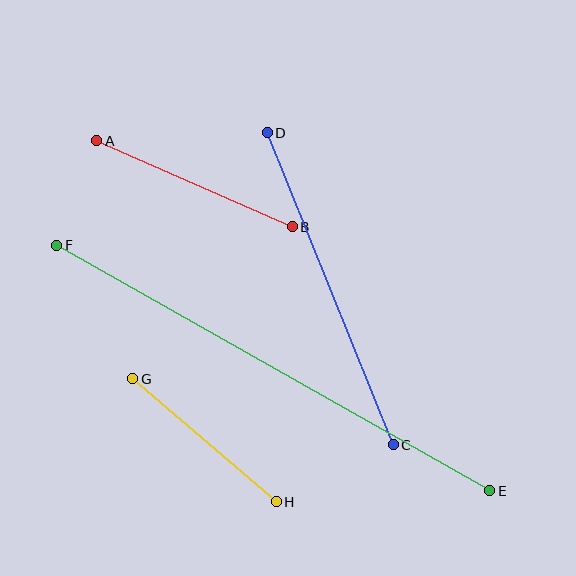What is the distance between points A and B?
The distance is approximately 214 pixels.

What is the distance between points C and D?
The distance is approximately 336 pixels.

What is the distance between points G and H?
The distance is approximately 189 pixels.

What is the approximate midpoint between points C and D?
The midpoint is at approximately (330, 289) pixels.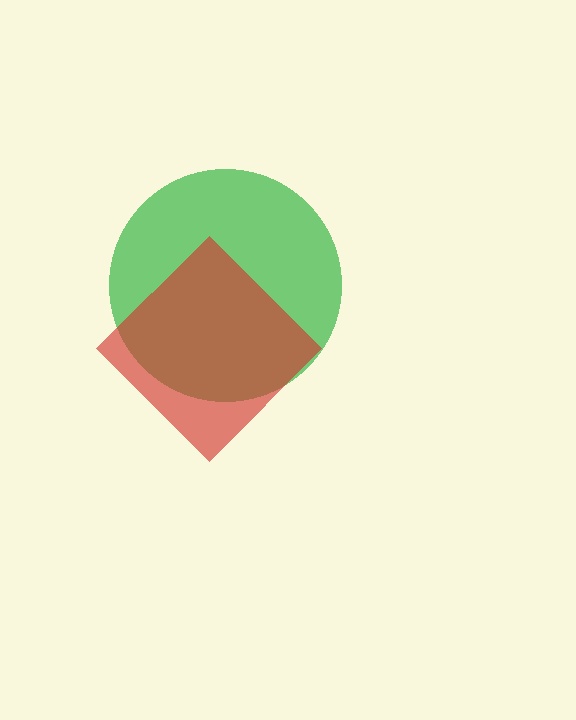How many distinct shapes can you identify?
There are 2 distinct shapes: a green circle, a red diamond.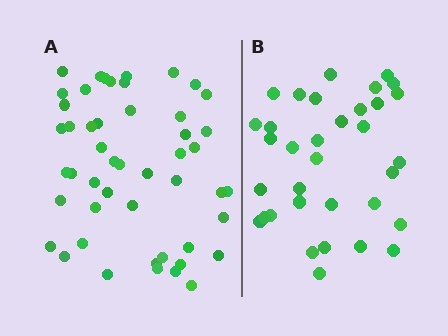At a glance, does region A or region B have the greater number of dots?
Region A (the left region) has more dots.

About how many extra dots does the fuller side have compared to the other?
Region A has approximately 15 more dots than region B.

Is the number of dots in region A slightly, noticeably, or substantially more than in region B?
Region A has noticeably more, but not dramatically so. The ratio is roughly 1.4 to 1.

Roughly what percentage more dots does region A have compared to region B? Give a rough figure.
About 45% more.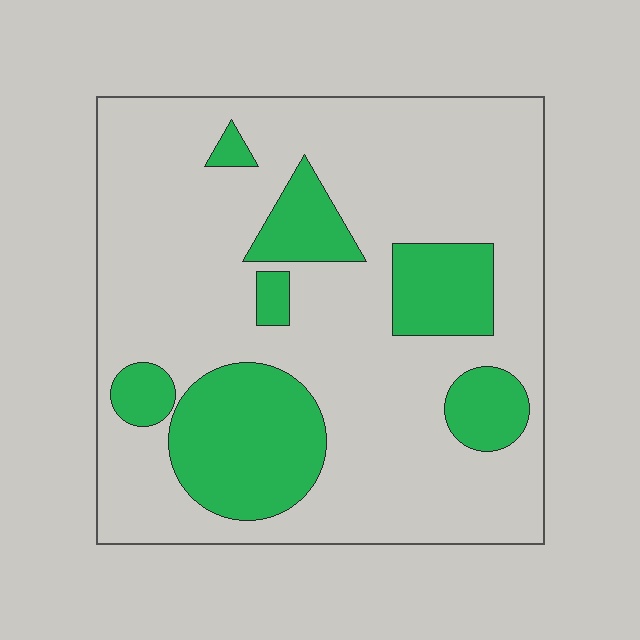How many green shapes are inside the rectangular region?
7.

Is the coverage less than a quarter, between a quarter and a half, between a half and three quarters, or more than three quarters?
Less than a quarter.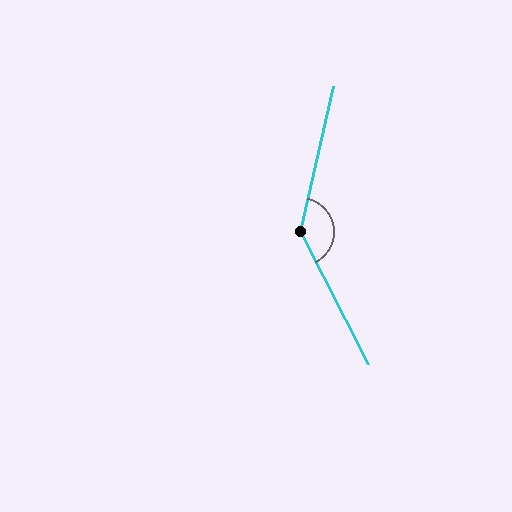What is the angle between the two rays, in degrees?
Approximately 140 degrees.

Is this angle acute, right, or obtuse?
It is obtuse.